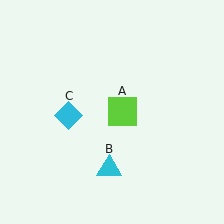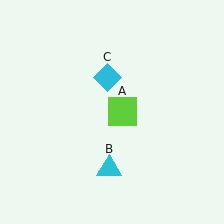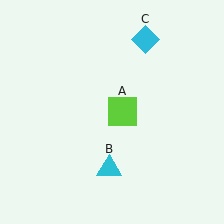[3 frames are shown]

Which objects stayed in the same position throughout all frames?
Lime square (object A) and cyan triangle (object B) remained stationary.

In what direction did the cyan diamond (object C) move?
The cyan diamond (object C) moved up and to the right.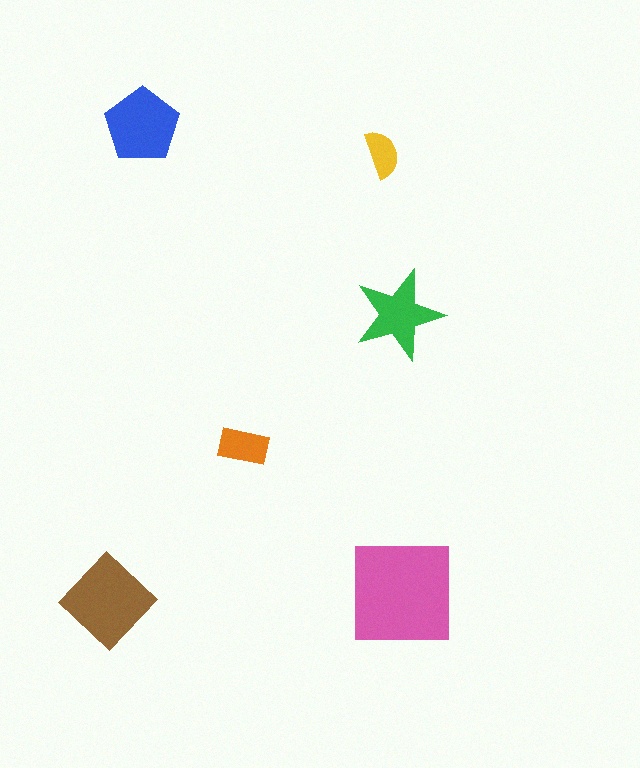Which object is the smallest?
The yellow semicircle.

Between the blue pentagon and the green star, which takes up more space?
The blue pentagon.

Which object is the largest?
The pink square.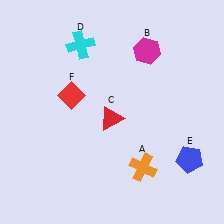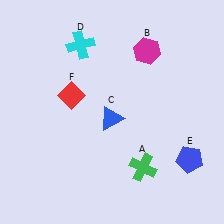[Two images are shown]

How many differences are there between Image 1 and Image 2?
There are 2 differences between the two images.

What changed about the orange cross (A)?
In Image 1, A is orange. In Image 2, it changed to green.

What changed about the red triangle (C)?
In Image 1, C is red. In Image 2, it changed to blue.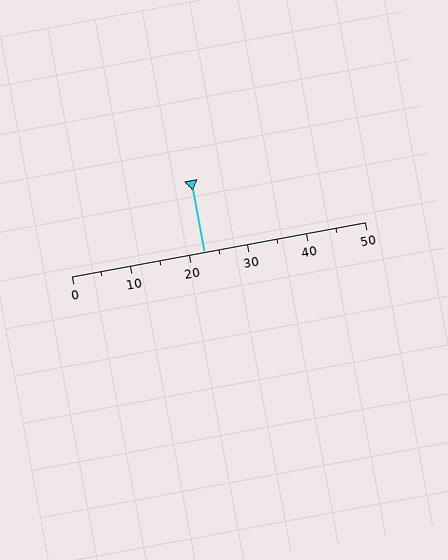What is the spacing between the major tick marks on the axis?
The major ticks are spaced 10 apart.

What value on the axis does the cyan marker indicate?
The marker indicates approximately 22.5.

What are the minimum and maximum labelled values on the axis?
The axis runs from 0 to 50.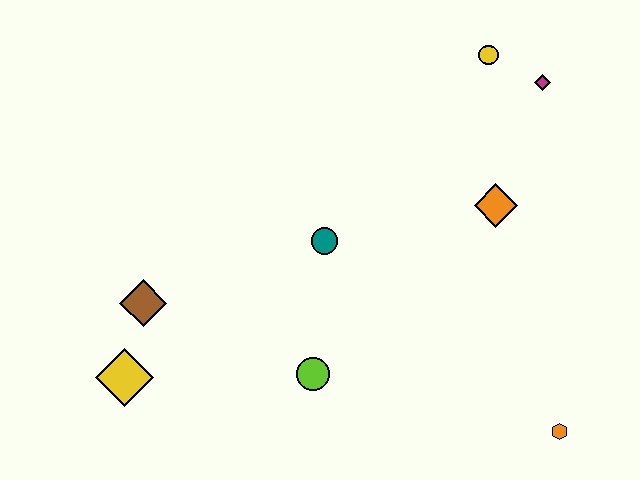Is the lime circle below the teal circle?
Yes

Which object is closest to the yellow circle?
The magenta diamond is closest to the yellow circle.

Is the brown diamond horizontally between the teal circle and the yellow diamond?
Yes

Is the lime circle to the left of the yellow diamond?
No